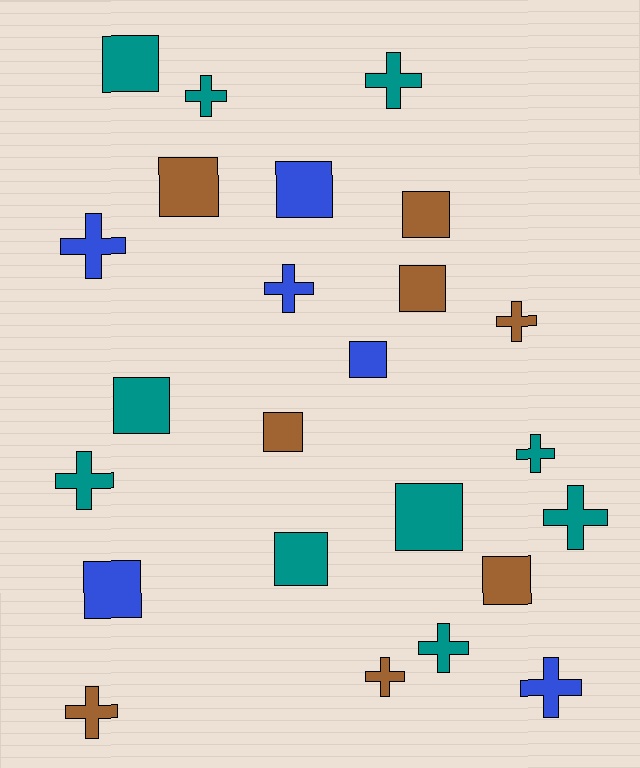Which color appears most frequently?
Teal, with 10 objects.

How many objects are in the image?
There are 24 objects.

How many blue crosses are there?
There are 3 blue crosses.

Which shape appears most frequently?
Square, with 12 objects.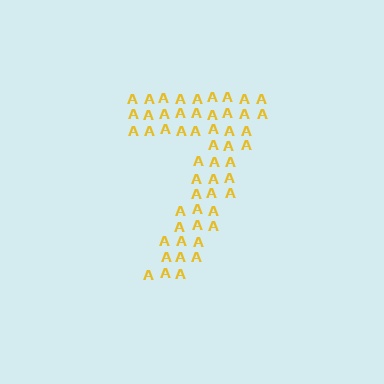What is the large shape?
The large shape is the digit 7.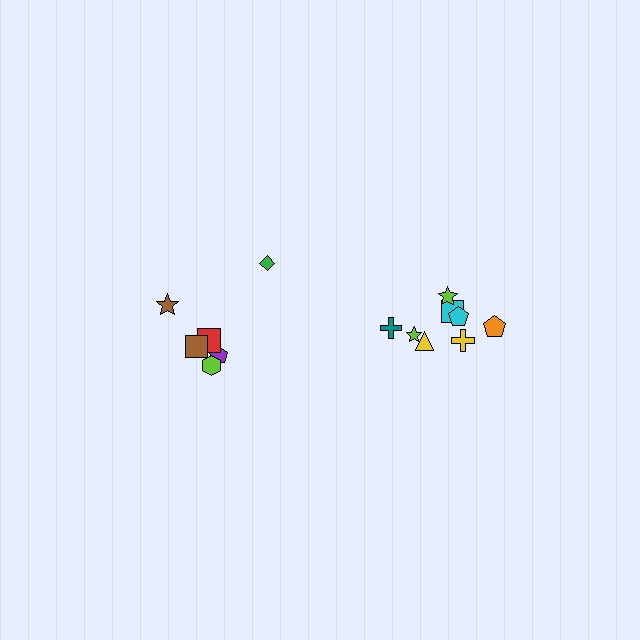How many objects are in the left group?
There are 6 objects.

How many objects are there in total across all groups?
There are 14 objects.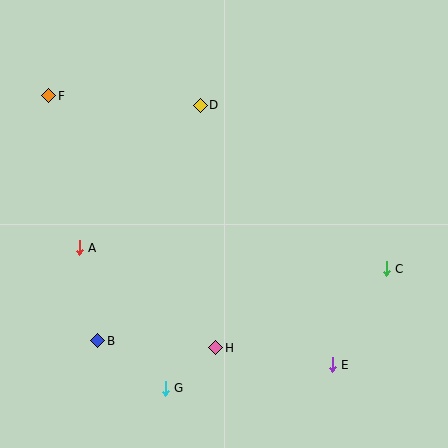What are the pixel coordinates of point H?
Point H is at (216, 348).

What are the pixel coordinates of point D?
Point D is at (200, 105).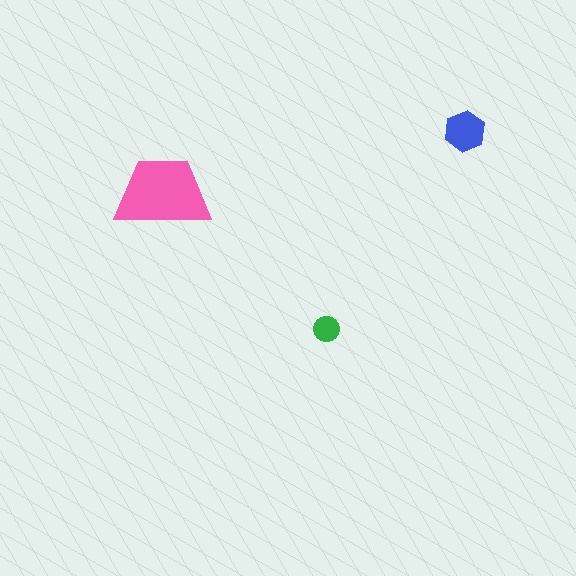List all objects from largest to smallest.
The pink trapezoid, the blue hexagon, the green circle.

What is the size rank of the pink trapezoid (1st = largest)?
1st.